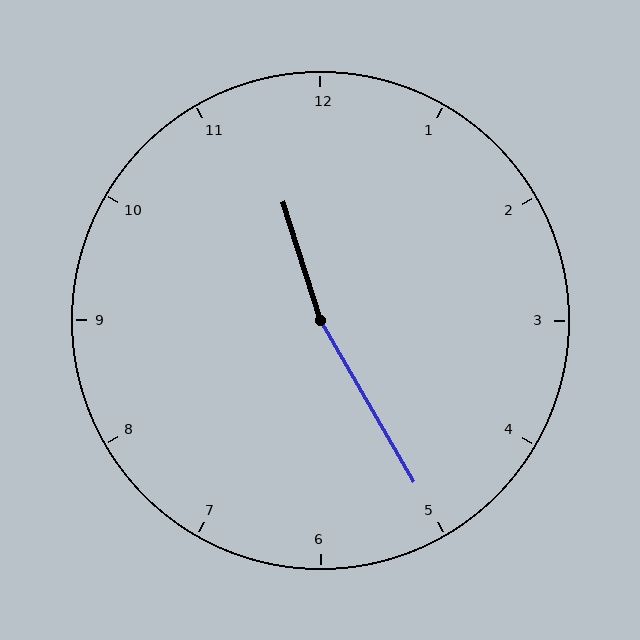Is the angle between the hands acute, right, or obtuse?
It is obtuse.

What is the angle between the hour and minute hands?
Approximately 168 degrees.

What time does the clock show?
11:25.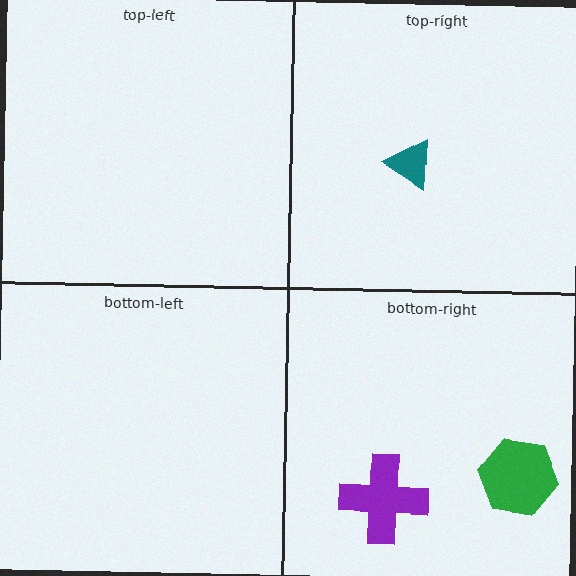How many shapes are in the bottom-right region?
2.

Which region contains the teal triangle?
The top-right region.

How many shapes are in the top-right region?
1.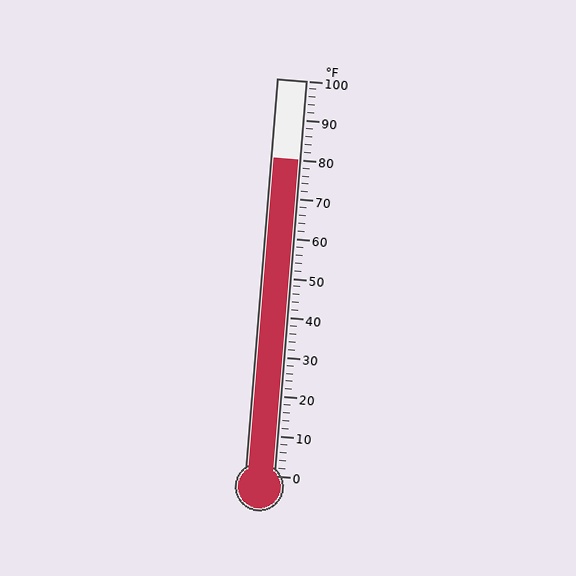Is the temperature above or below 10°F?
The temperature is above 10°F.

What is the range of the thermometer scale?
The thermometer scale ranges from 0°F to 100°F.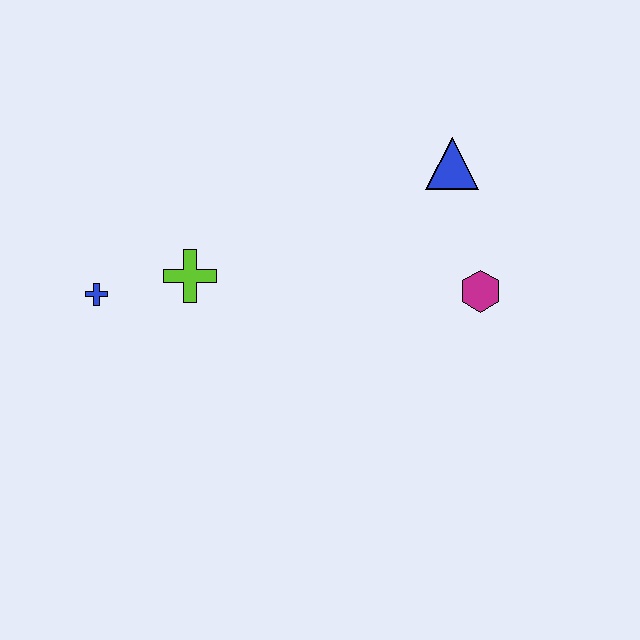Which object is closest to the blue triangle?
The magenta hexagon is closest to the blue triangle.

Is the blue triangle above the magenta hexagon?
Yes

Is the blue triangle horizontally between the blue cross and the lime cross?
No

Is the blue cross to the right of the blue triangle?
No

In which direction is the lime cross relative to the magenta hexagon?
The lime cross is to the left of the magenta hexagon.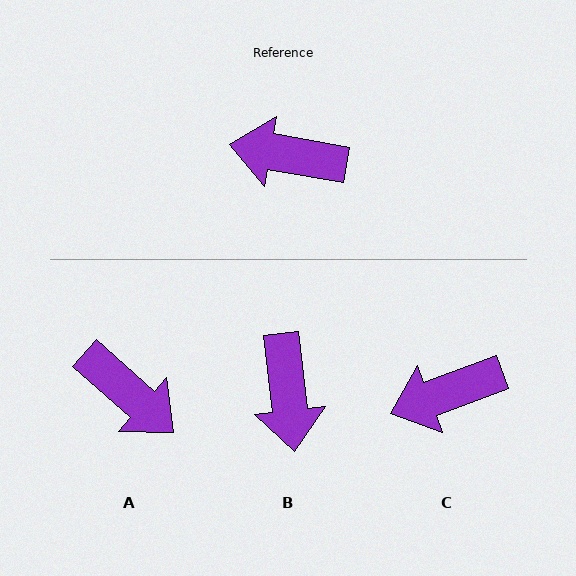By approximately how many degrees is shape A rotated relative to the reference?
Approximately 149 degrees counter-clockwise.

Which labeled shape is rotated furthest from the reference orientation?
A, about 149 degrees away.